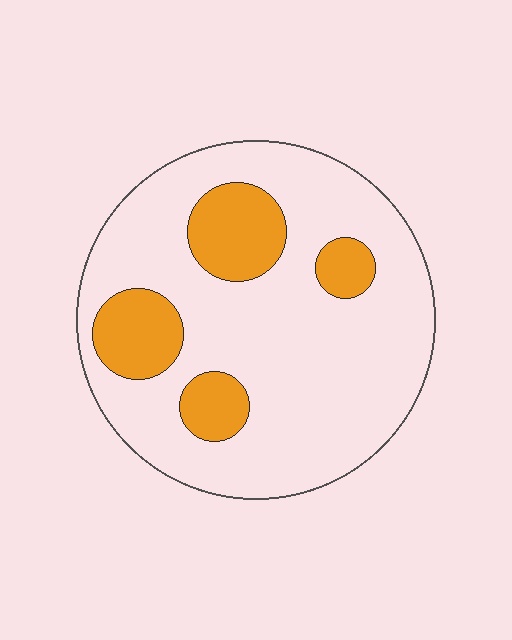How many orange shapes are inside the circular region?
4.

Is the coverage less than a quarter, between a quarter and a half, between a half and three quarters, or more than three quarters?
Less than a quarter.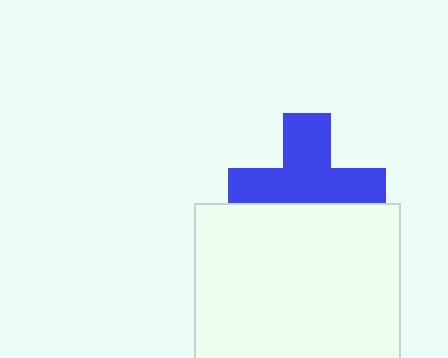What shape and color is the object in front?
The object in front is a white rectangle.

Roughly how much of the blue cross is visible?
About half of it is visible (roughly 63%).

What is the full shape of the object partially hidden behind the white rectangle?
The partially hidden object is a blue cross.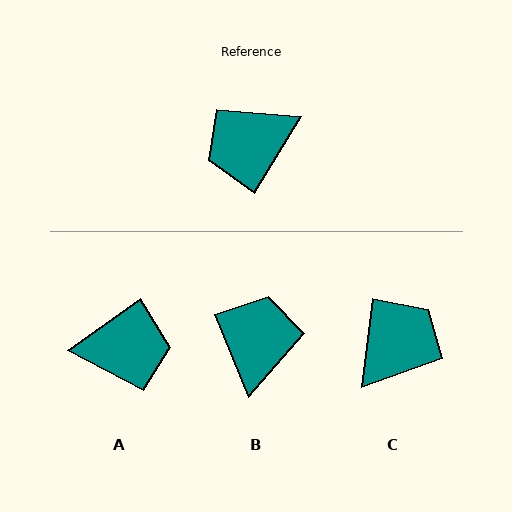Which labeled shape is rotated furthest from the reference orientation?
A, about 157 degrees away.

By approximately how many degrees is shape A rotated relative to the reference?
Approximately 157 degrees counter-clockwise.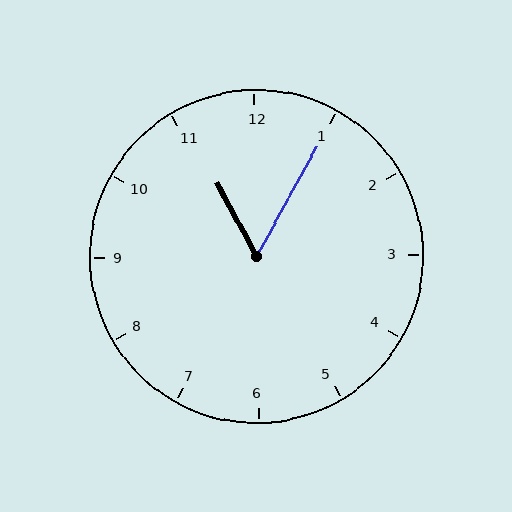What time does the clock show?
11:05.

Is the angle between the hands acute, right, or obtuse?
It is acute.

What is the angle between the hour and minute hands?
Approximately 58 degrees.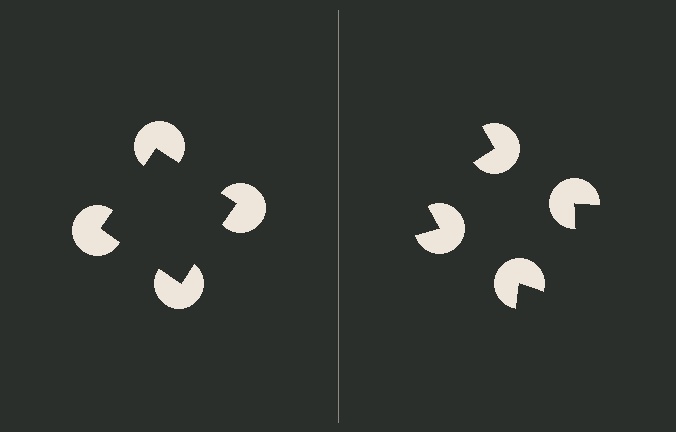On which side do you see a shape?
An illusory square appears on the left side. On the right side the wedge cuts are rotated, so no coherent shape forms.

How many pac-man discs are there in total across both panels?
8 — 4 on each side.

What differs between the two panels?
The pac-man discs are positioned identically on both sides; only the wedge orientations differ. On the left they align to a square; on the right they are misaligned.